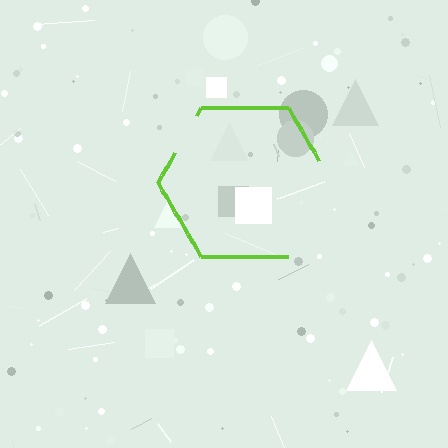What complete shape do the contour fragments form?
The contour fragments form a hexagon.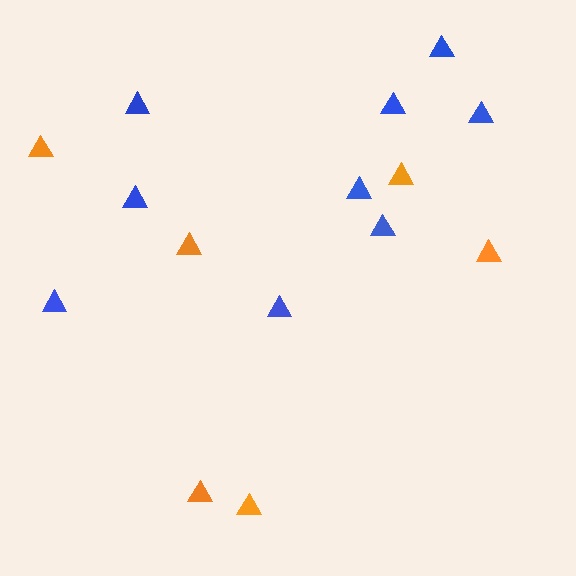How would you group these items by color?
There are 2 groups: one group of blue triangles (9) and one group of orange triangles (6).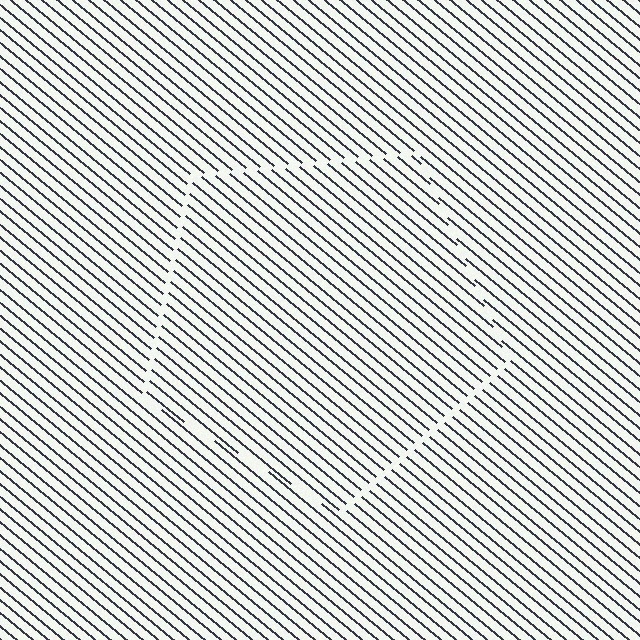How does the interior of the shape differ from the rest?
The interior of the shape contains the same grating, shifted by half a period — the contour is defined by the phase discontinuity where line-ends from the inner and outer gratings abut.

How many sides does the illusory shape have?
5 sides — the line-ends trace a pentagon.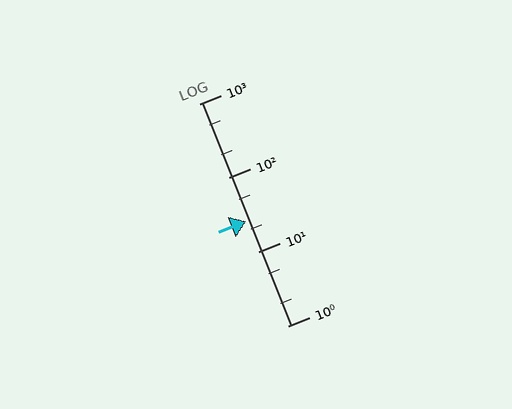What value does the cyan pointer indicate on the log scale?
The pointer indicates approximately 26.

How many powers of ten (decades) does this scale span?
The scale spans 3 decades, from 1 to 1000.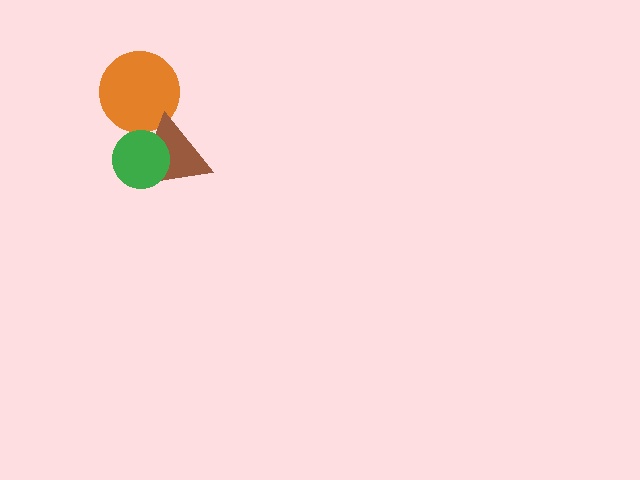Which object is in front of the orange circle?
The brown triangle is in front of the orange circle.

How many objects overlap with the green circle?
1 object overlaps with the green circle.